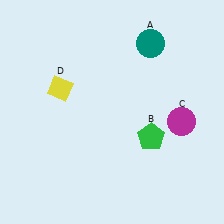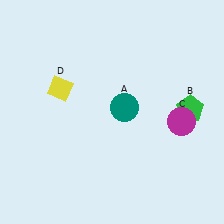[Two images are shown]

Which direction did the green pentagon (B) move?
The green pentagon (B) moved right.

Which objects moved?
The objects that moved are: the teal circle (A), the green pentagon (B).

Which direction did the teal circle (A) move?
The teal circle (A) moved down.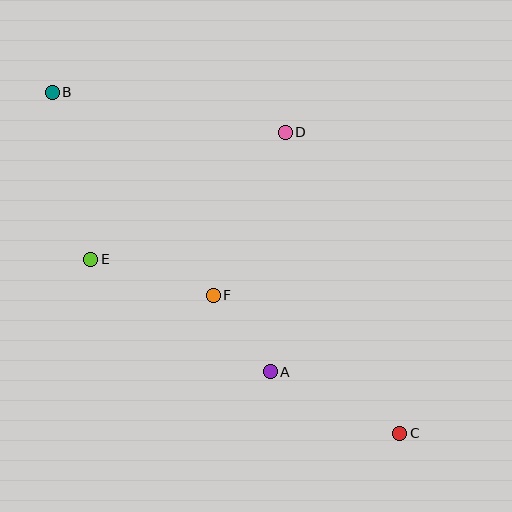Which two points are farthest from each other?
Points B and C are farthest from each other.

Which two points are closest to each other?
Points A and F are closest to each other.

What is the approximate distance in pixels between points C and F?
The distance between C and F is approximately 232 pixels.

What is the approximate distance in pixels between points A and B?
The distance between A and B is approximately 355 pixels.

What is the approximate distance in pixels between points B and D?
The distance between B and D is approximately 236 pixels.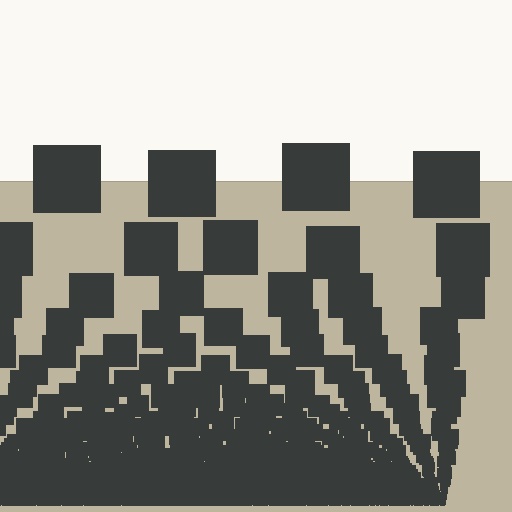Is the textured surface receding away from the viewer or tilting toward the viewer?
The surface appears to tilt toward the viewer. Texture elements get larger and sparser toward the top.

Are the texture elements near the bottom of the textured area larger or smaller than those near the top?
Smaller. The gradient is inverted — elements near the bottom are smaller and denser.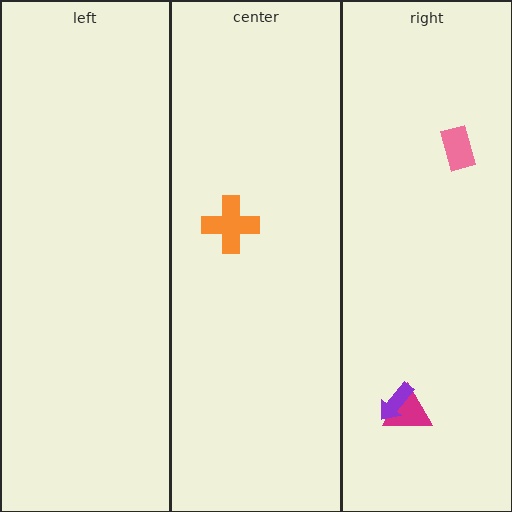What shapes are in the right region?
The magenta triangle, the pink rectangle, the purple arrow.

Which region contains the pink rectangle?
The right region.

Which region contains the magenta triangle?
The right region.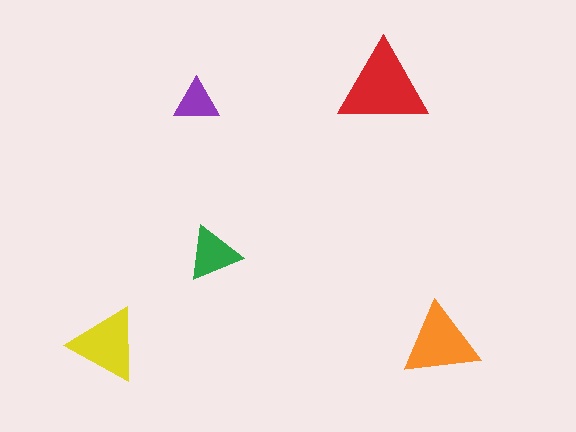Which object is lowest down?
The yellow triangle is bottommost.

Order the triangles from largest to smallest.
the red one, the orange one, the yellow one, the green one, the purple one.